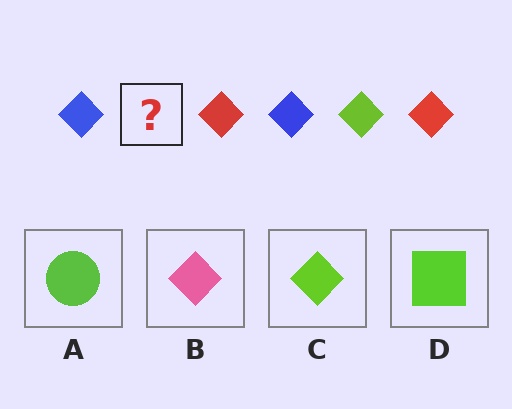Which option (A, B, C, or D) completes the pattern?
C.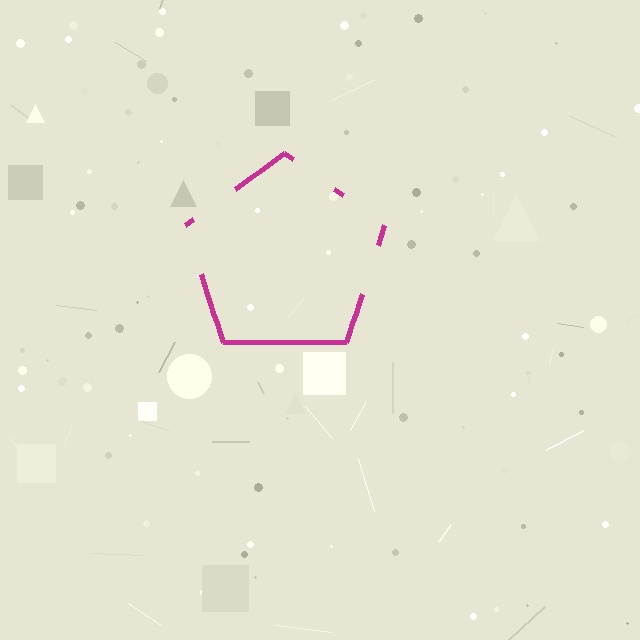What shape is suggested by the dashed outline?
The dashed outline suggests a pentagon.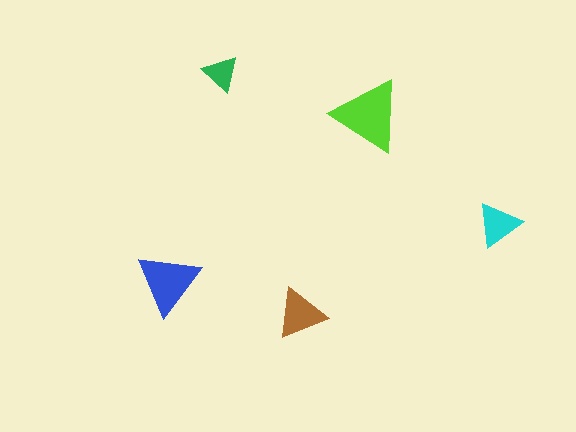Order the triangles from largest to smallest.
the lime one, the blue one, the brown one, the cyan one, the green one.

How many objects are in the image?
There are 5 objects in the image.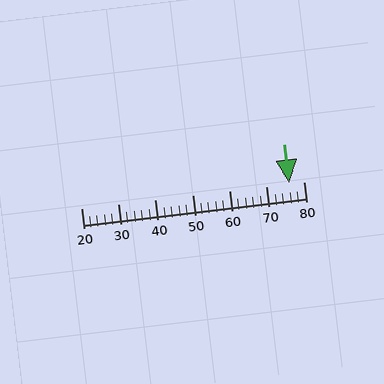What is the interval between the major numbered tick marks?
The major tick marks are spaced 10 units apart.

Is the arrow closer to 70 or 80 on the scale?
The arrow is closer to 80.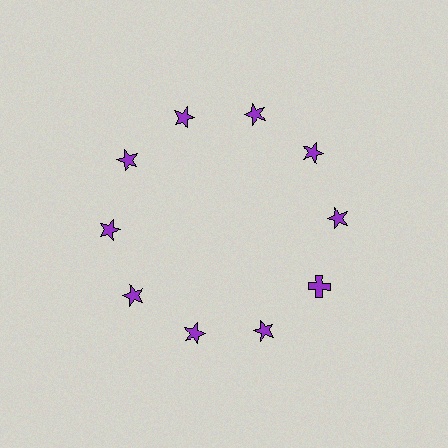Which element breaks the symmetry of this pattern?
The purple cross at roughly the 4 o'clock position breaks the symmetry. All other shapes are purple stars.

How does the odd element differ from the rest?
It has a different shape: cross instead of star.